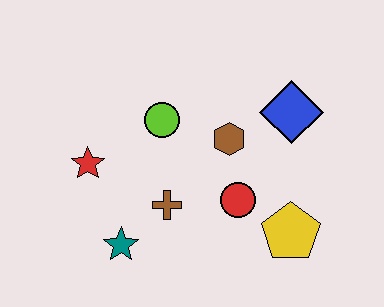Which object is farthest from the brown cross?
The blue diamond is farthest from the brown cross.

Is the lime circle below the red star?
No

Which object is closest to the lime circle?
The brown hexagon is closest to the lime circle.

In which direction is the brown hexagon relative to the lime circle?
The brown hexagon is to the right of the lime circle.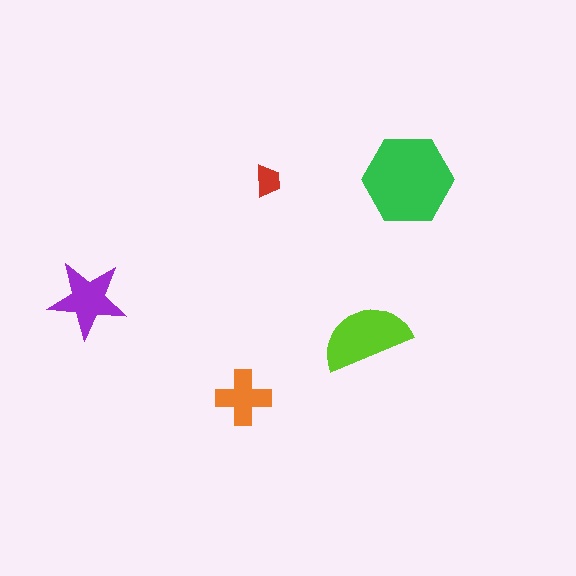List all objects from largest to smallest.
The green hexagon, the lime semicircle, the purple star, the orange cross, the red trapezoid.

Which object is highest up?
The green hexagon is topmost.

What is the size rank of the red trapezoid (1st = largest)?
5th.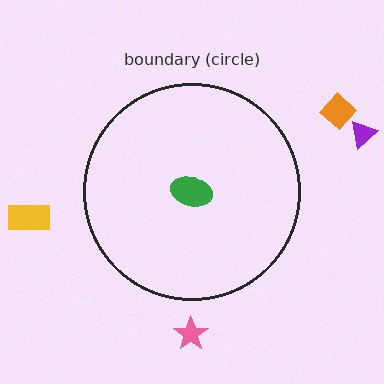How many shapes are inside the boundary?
1 inside, 4 outside.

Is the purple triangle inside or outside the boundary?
Outside.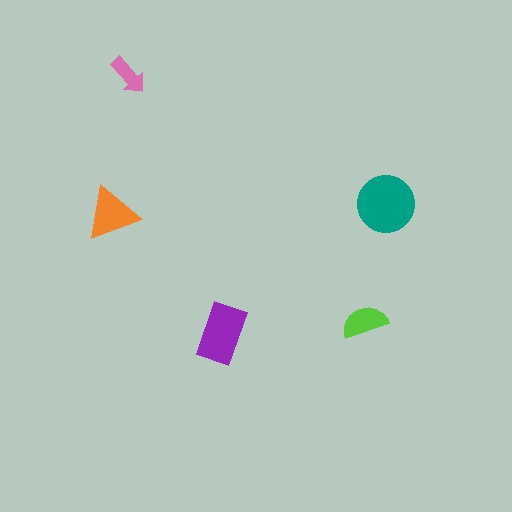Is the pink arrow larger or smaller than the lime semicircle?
Smaller.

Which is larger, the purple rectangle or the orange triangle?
The purple rectangle.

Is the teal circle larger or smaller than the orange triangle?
Larger.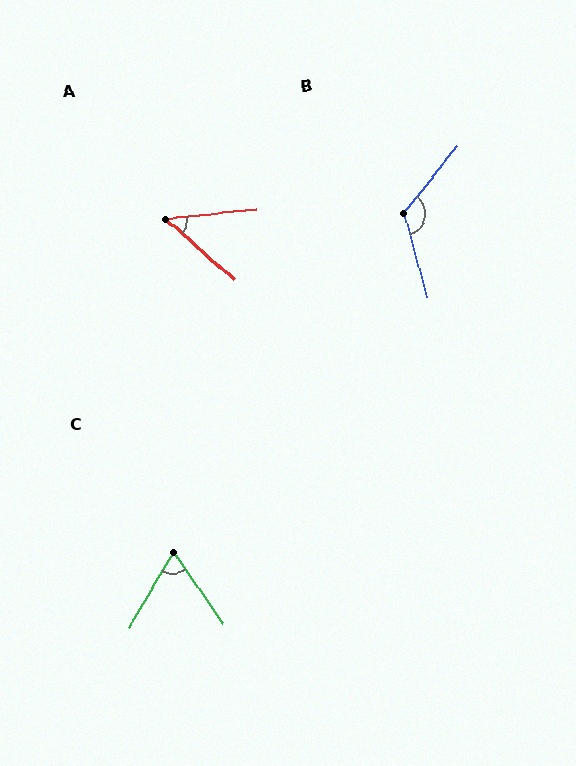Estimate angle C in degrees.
Approximately 65 degrees.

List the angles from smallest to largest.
A (47°), C (65°), B (126°).